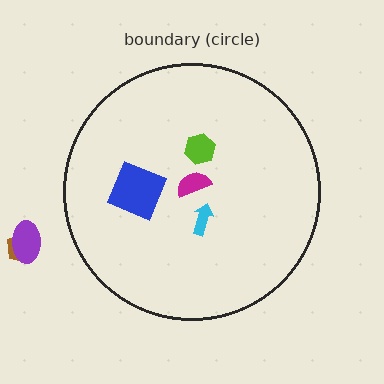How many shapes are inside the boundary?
4 inside, 2 outside.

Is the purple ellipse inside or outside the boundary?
Outside.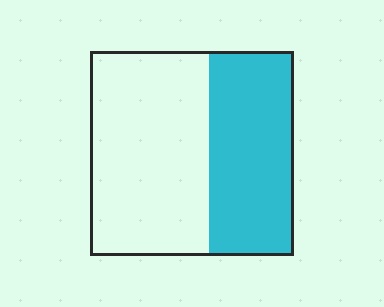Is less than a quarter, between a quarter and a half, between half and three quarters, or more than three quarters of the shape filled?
Between a quarter and a half.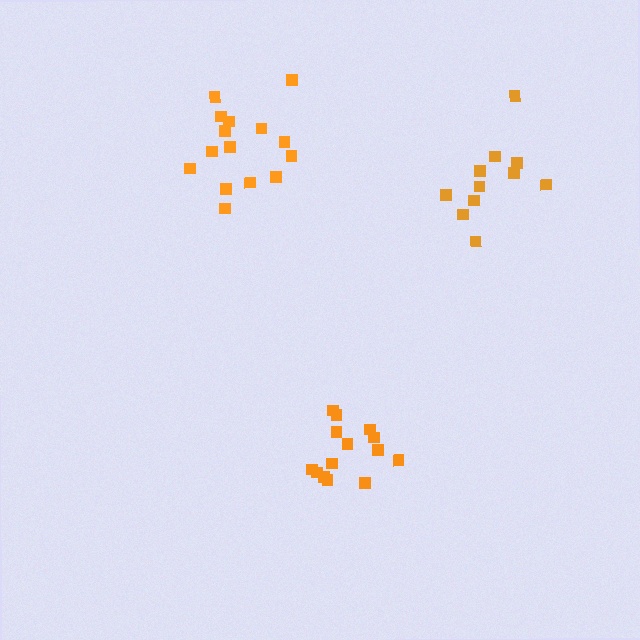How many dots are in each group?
Group 1: 15 dots, Group 2: 11 dots, Group 3: 14 dots (40 total).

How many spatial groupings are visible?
There are 3 spatial groupings.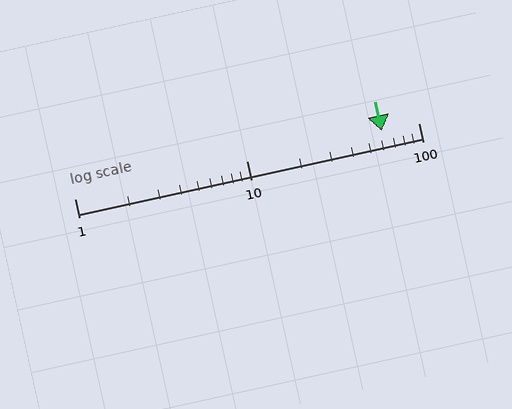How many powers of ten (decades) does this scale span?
The scale spans 2 decades, from 1 to 100.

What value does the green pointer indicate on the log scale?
The pointer indicates approximately 61.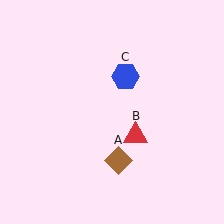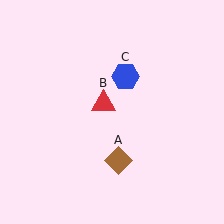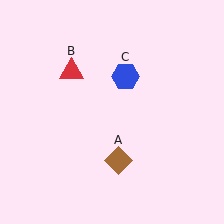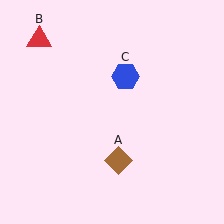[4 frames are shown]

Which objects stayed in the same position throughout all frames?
Brown diamond (object A) and blue hexagon (object C) remained stationary.